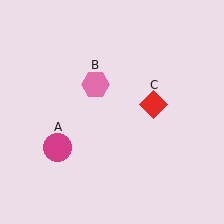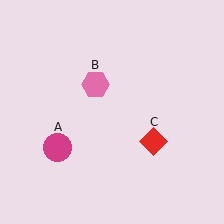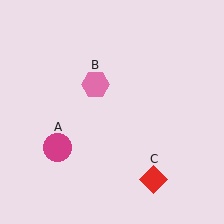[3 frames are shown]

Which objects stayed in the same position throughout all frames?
Magenta circle (object A) and pink hexagon (object B) remained stationary.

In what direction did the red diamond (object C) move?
The red diamond (object C) moved down.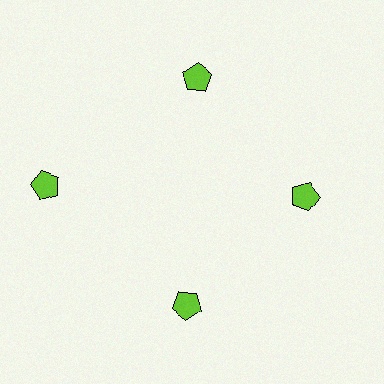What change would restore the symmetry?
The symmetry would be restored by moving it inward, back onto the ring so that all 4 pentagons sit at equal angles and equal distance from the center.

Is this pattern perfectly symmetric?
No. The 4 lime pentagons are arranged in a ring, but one element near the 9 o'clock position is pushed outward from the center, breaking the 4-fold rotational symmetry.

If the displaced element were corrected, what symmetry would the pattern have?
It would have 4-fold rotational symmetry — the pattern would map onto itself every 90 degrees.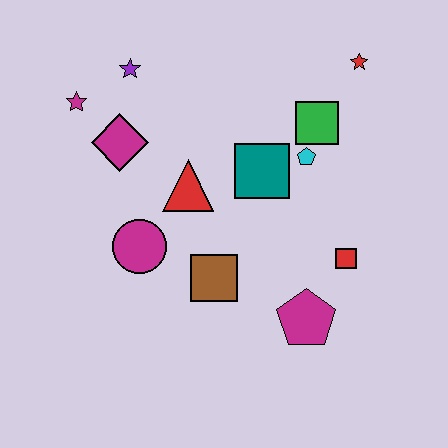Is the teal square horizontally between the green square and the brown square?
Yes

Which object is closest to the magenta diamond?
The magenta star is closest to the magenta diamond.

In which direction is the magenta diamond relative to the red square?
The magenta diamond is to the left of the red square.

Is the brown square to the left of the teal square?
Yes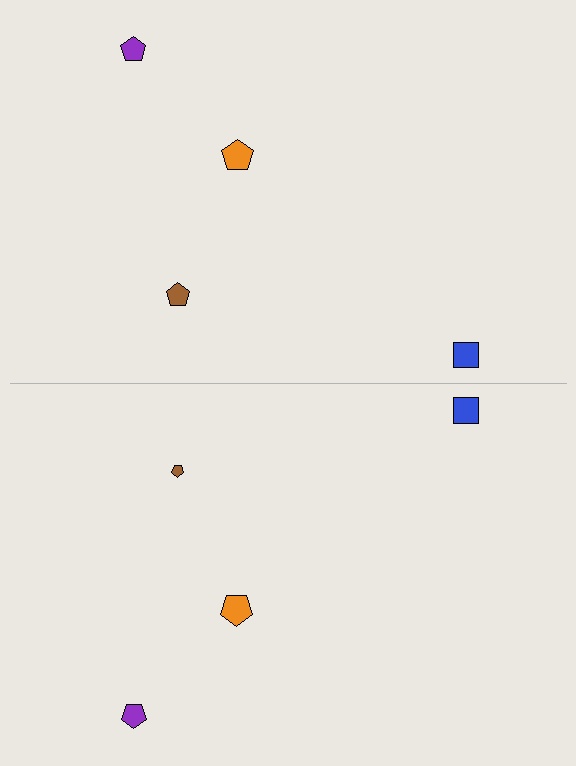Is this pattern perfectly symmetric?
No, the pattern is not perfectly symmetric. The brown pentagon on the bottom side has a different size than its mirror counterpart.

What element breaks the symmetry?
The brown pentagon on the bottom side has a different size than its mirror counterpart.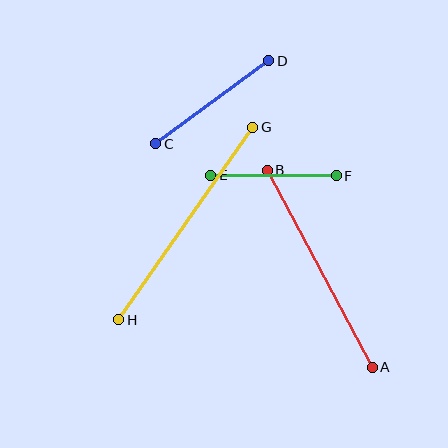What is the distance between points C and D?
The distance is approximately 140 pixels.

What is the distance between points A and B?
The distance is approximately 223 pixels.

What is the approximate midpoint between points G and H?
The midpoint is at approximately (186, 223) pixels.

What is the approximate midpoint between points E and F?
The midpoint is at approximately (273, 176) pixels.